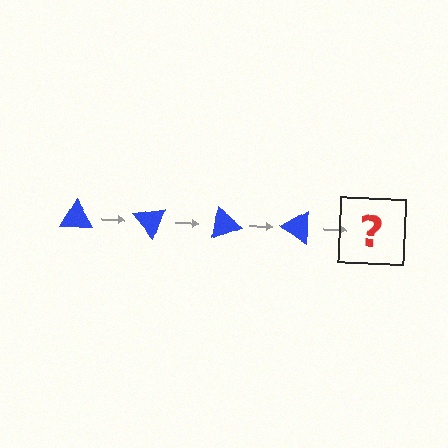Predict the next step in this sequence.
The next step is a blue triangle rotated 200 degrees.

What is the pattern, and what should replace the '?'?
The pattern is that the triangle rotates 50 degrees each step. The '?' should be a blue triangle rotated 200 degrees.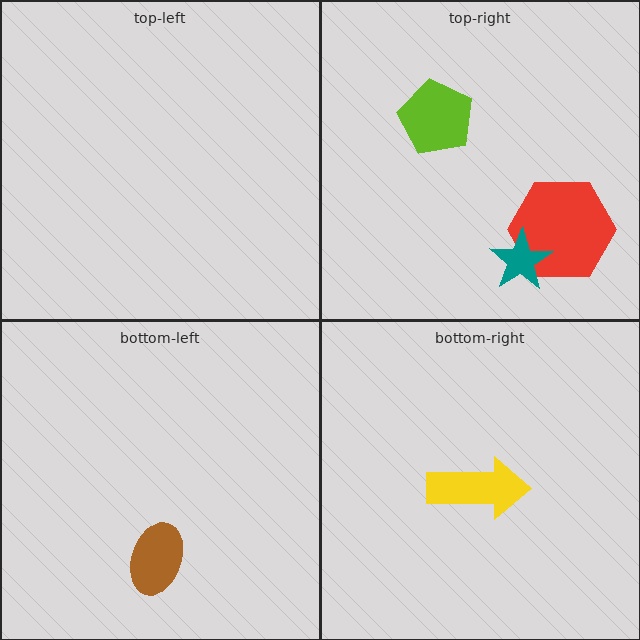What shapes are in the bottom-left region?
The brown ellipse.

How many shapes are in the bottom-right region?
1.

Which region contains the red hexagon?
The top-right region.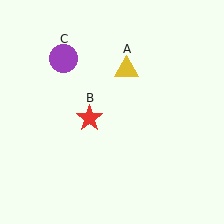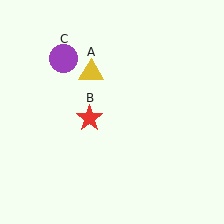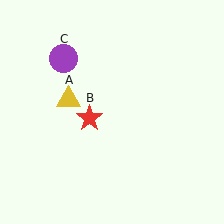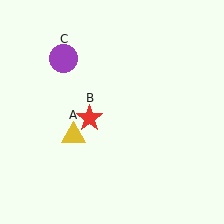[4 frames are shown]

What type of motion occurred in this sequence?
The yellow triangle (object A) rotated counterclockwise around the center of the scene.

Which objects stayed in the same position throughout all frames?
Red star (object B) and purple circle (object C) remained stationary.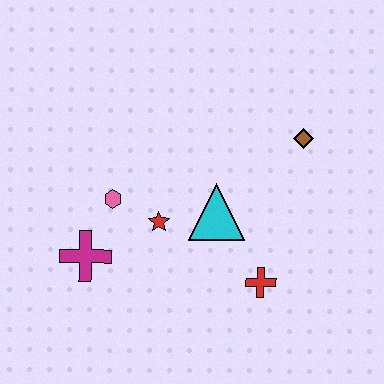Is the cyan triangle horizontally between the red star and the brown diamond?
Yes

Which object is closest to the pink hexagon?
The red star is closest to the pink hexagon.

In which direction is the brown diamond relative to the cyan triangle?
The brown diamond is to the right of the cyan triangle.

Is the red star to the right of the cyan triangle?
No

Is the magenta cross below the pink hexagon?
Yes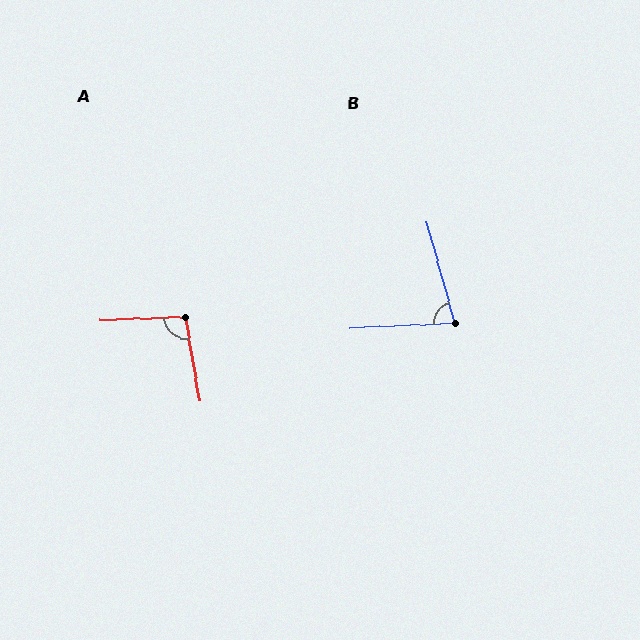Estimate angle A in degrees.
Approximately 97 degrees.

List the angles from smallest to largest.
B (78°), A (97°).